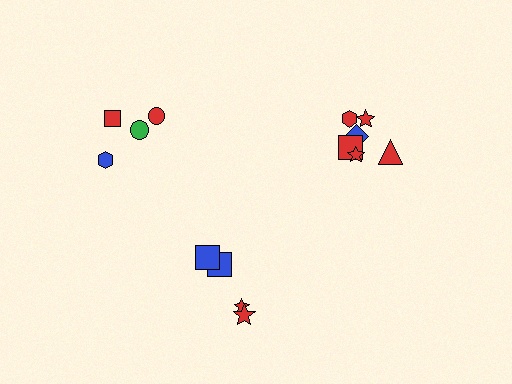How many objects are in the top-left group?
There are 4 objects.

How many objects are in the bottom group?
There are 5 objects.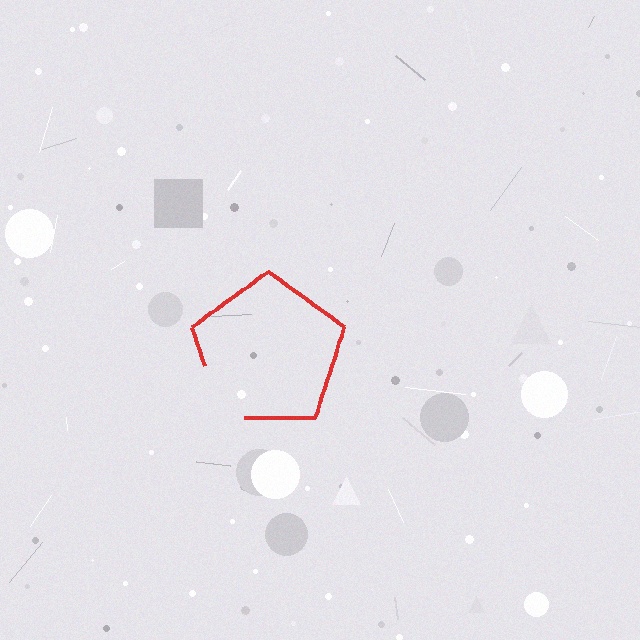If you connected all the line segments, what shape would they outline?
They would outline a pentagon.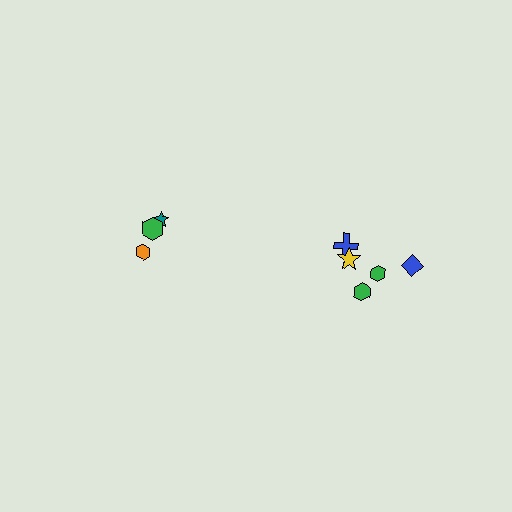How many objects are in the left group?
There are 3 objects.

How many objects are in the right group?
There are 5 objects.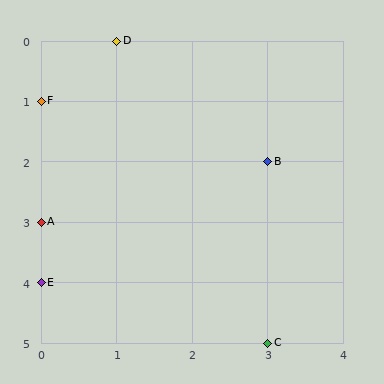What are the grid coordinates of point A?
Point A is at grid coordinates (0, 3).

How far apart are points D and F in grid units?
Points D and F are 1 column and 1 row apart (about 1.4 grid units diagonally).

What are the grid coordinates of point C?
Point C is at grid coordinates (3, 5).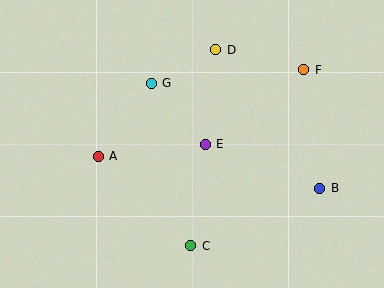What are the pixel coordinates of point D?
Point D is at (216, 50).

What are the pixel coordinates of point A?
Point A is at (98, 156).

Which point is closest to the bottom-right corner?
Point B is closest to the bottom-right corner.